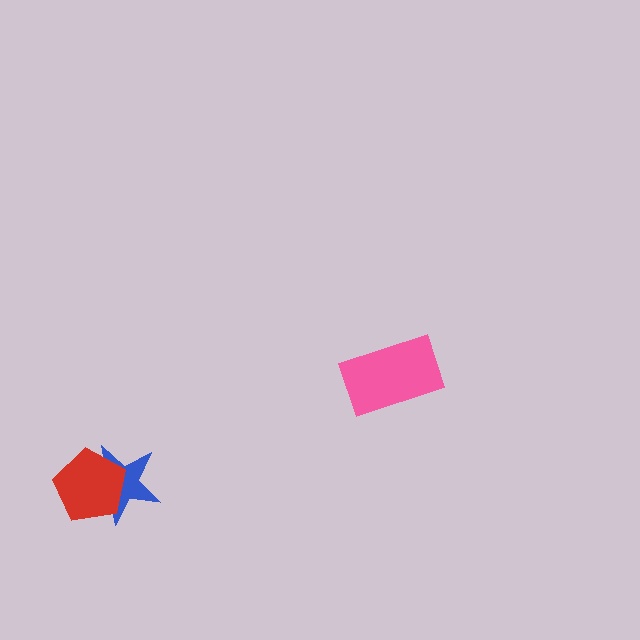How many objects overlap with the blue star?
1 object overlaps with the blue star.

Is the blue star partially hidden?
Yes, it is partially covered by another shape.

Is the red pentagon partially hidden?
No, no other shape covers it.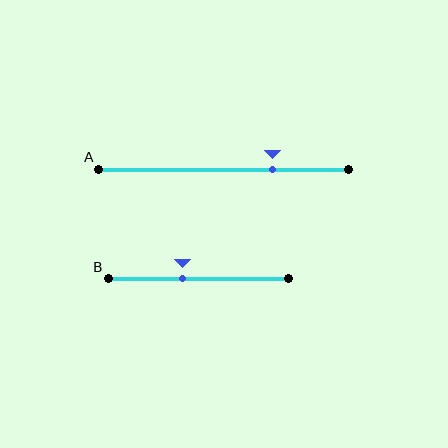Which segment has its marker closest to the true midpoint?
Segment B has its marker closest to the true midpoint.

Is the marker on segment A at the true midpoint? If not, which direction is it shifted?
No, the marker on segment A is shifted to the right by about 20% of the segment length.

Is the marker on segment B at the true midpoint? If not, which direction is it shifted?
No, the marker on segment B is shifted to the left by about 9% of the segment length.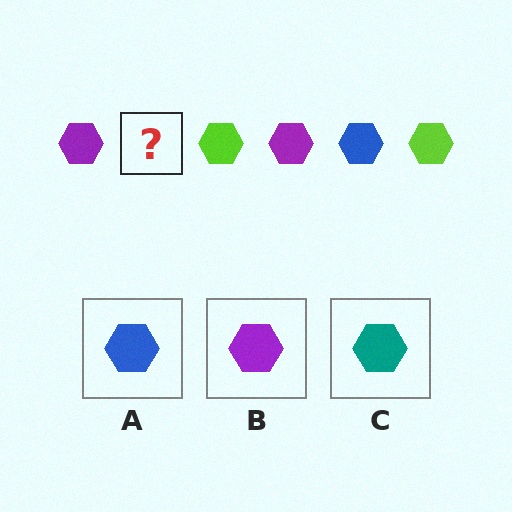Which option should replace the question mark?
Option A.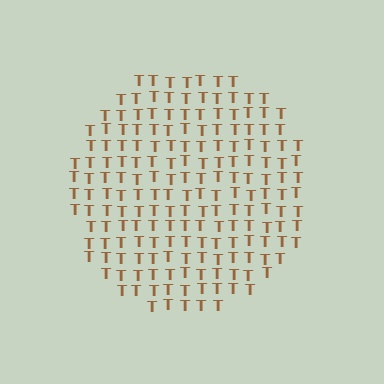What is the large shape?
The large shape is a circle.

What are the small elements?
The small elements are letter T's.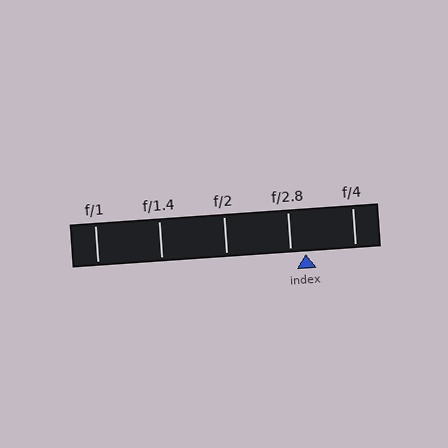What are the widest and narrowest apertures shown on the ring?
The widest aperture shown is f/1 and the narrowest is f/4.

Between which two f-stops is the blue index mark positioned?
The index mark is between f/2.8 and f/4.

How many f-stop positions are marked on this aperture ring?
There are 5 f-stop positions marked.